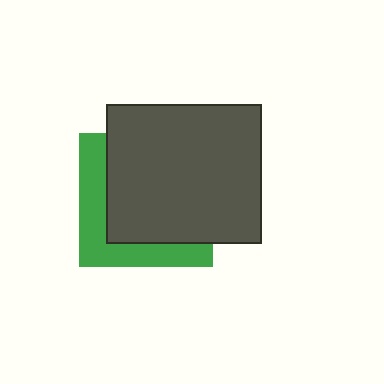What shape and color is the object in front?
The object in front is a dark gray rectangle.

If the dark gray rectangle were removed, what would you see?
You would see the complete green square.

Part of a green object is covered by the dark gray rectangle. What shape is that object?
It is a square.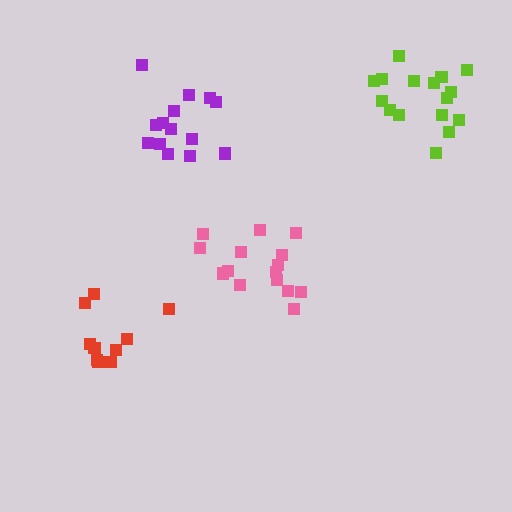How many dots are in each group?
Group 1: 14 dots, Group 2: 16 dots, Group 3: 16 dots, Group 4: 11 dots (57 total).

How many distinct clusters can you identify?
There are 4 distinct clusters.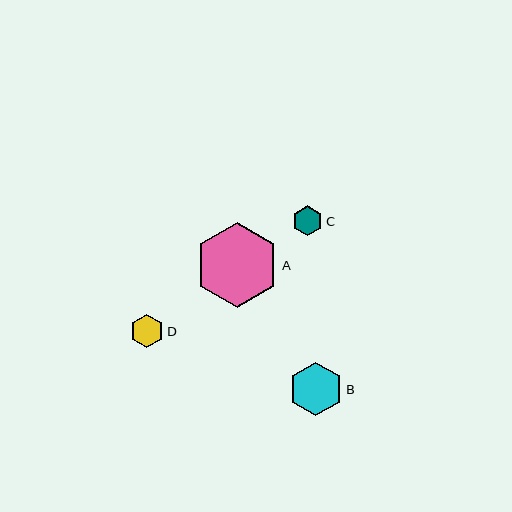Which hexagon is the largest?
Hexagon A is the largest with a size of approximately 84 pixels.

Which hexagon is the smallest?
Hexagon C is the smallest with a size of approximately 30 pixels.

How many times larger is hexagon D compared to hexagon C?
Hexagon D is approximately 1.1 times the size of hexagon C.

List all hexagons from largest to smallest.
From largest to smallest: A, B, D, C.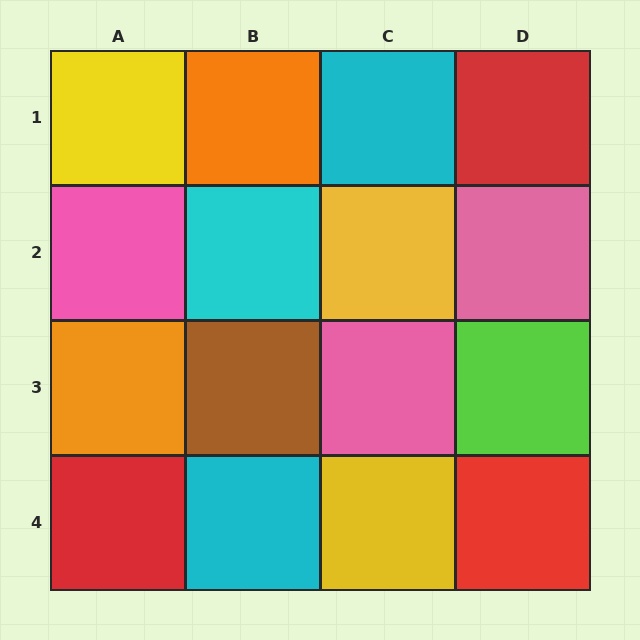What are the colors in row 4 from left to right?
Red, cyan, yellow, red.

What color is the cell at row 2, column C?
Yellow.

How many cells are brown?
1 cell is brown.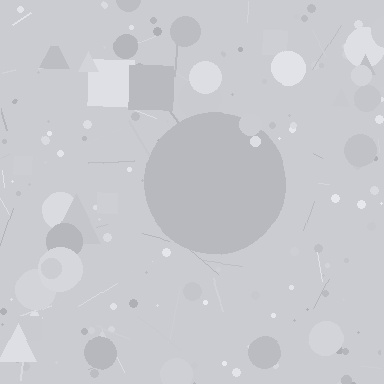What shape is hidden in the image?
A circle is hidden in the image.